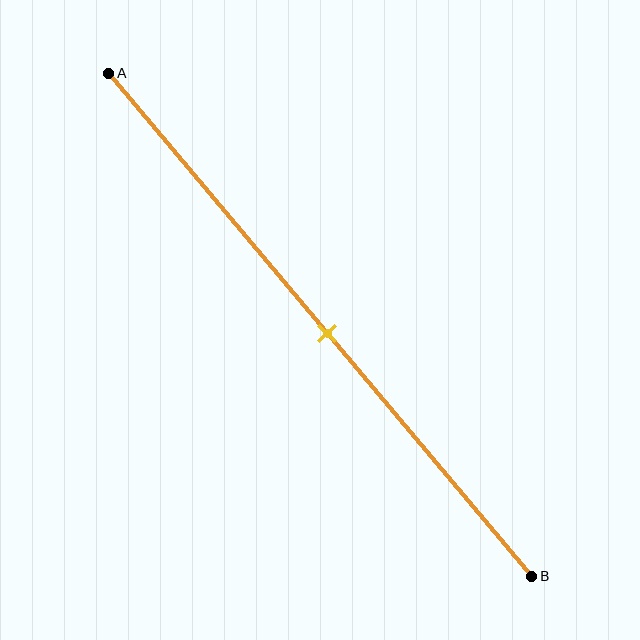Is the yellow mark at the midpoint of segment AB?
Yes, the mark is approximately at the midpoint.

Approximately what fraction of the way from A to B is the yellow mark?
The yellow mark is approximately 50% of the way from A to B.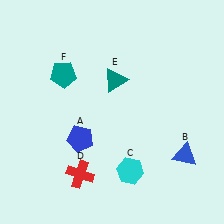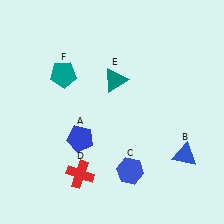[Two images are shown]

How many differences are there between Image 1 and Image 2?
There is 1 difference between the two images.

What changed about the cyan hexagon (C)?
In Image 1, C is cyan. In Image 2, it changed to blue.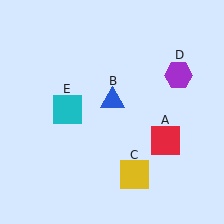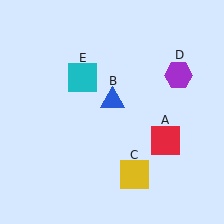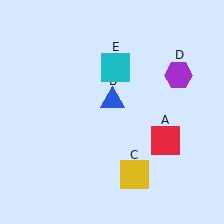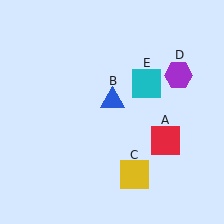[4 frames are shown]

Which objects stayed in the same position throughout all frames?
Red square (object A) and blue triangle (object B) and yellow square (object C) and purple hexagon (object D) remained stationary.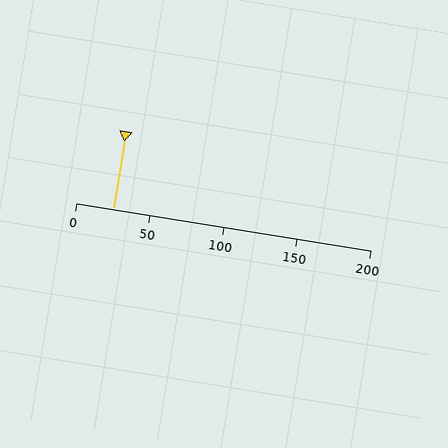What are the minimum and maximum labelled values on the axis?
The axis runs from 0 to 200.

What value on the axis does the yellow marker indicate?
The marker indicates approximately 25.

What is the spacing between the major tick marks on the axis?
The major ticks are spaced 50 apart.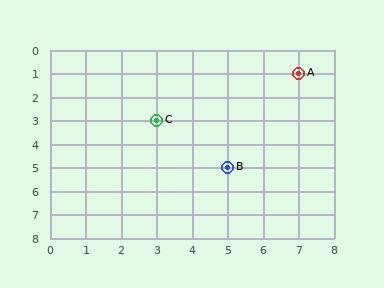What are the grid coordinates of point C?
Point C is at grid coordinates (3, 3).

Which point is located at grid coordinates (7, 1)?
Point A is at (7, 1).